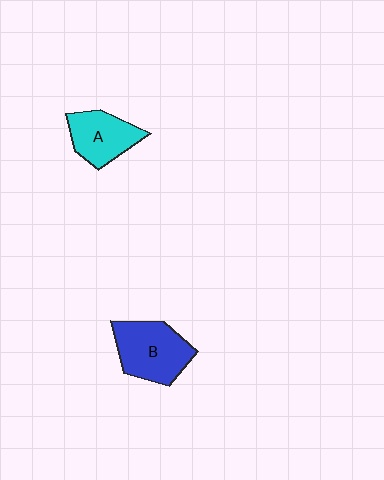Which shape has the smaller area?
Shape A (cyan).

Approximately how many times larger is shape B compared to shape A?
Approximately 1.3 times.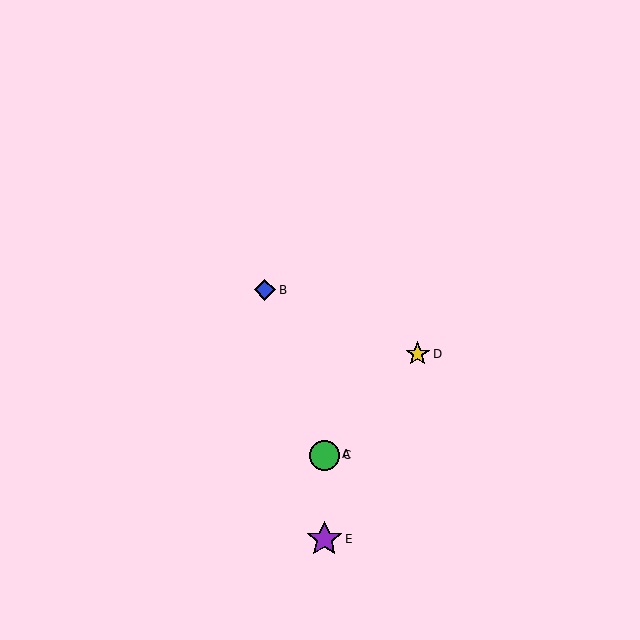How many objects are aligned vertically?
3 objects (A, C, E) are aligned vertically.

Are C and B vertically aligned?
No, C is at x≈324 and B is at x≈265.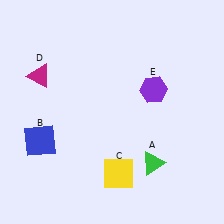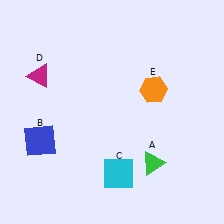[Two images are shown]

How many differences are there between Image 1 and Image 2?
There are 2 differences between the two images.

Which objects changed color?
C changed from yellow to cyan. E changed from purple to orange.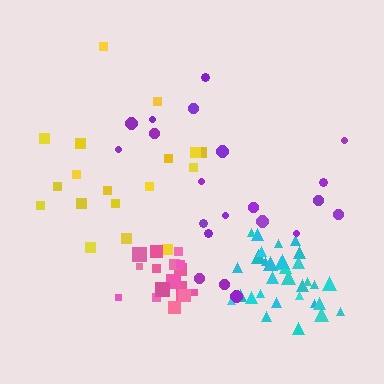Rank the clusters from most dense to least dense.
cyan, pink, yellow, purple.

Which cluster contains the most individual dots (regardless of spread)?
Cyan (32).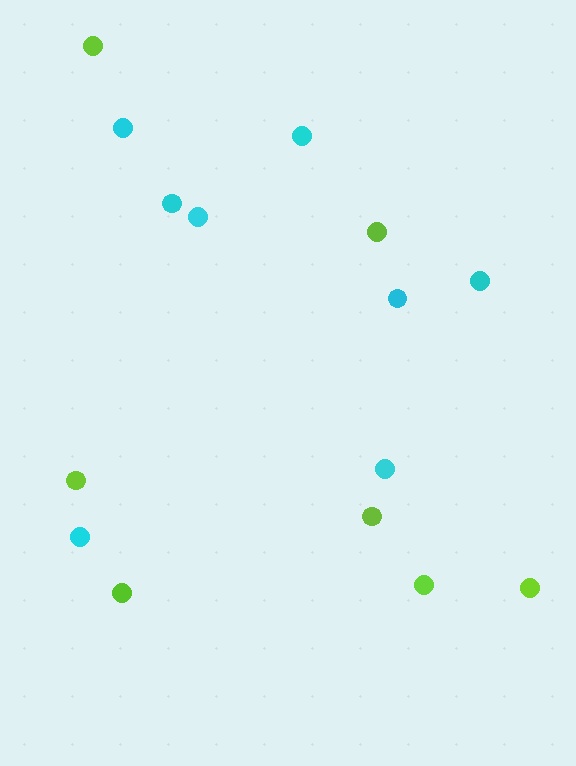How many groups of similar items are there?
There are 2 groups: one group of cyan circles (8) and one group of lime circles (7).